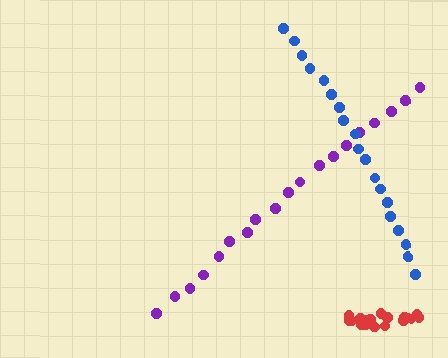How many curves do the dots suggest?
There are 3 distinct paths.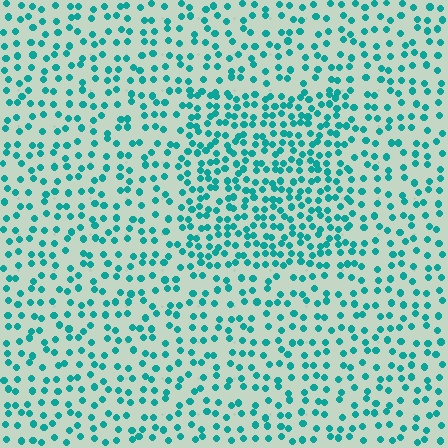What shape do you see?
I see a rectangle.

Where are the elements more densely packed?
The elements are more densely packed inside the rectangle boundary.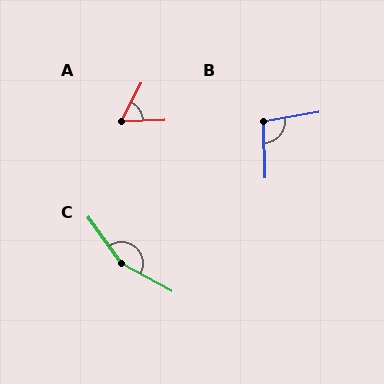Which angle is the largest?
C, at approximately 154 degrees.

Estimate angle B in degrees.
Approximately 98 degrees.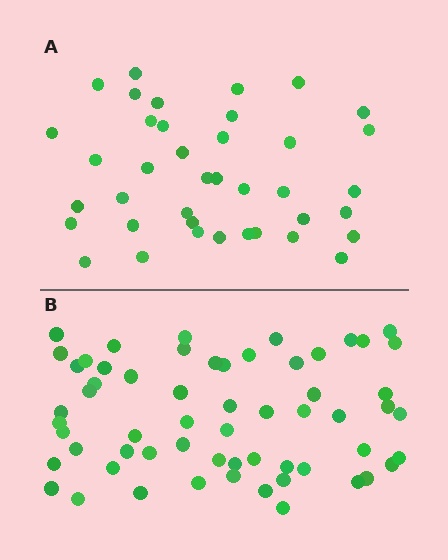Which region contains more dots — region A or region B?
Region B (the bottom region) has more dots.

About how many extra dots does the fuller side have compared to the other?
Region B has approximately 20 more dots than region A.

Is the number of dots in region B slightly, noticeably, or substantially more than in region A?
Region B has substantially more. The ratio is roughly 1.5 to 1.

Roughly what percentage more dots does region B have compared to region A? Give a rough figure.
About 55% more.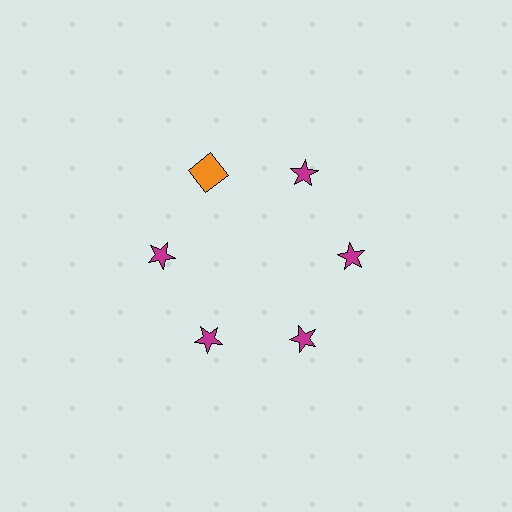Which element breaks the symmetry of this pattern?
The orange square at roughly the 11 o'clock position breaks the symmetry. All other shapes are magenta stars.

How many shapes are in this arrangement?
There are 6 shapes arranged in a ring pattern.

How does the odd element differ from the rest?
It differs in both color (orange instead of magenta) and shape (square instead of star).